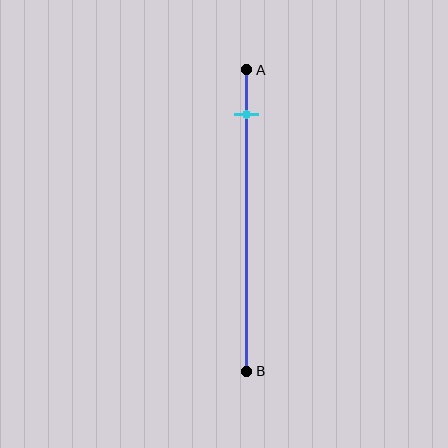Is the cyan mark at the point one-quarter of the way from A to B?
No, the mark is at about 15% from A, not at the 25% one-quarter point.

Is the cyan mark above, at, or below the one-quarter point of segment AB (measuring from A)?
The cyan mark is above the one-quarter point of segment AB.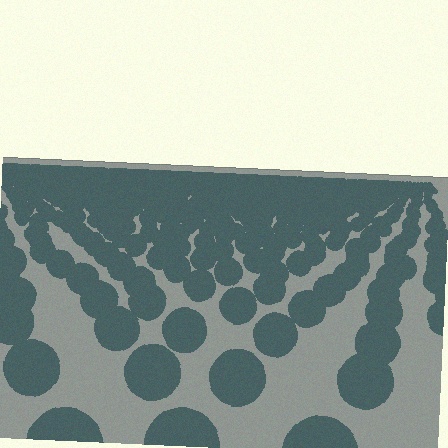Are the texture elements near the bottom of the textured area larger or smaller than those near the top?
Larger. Near the bottom, elements are closer to the viewer and appear at a bigger on-screen size.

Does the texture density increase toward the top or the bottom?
Density increases toward the top.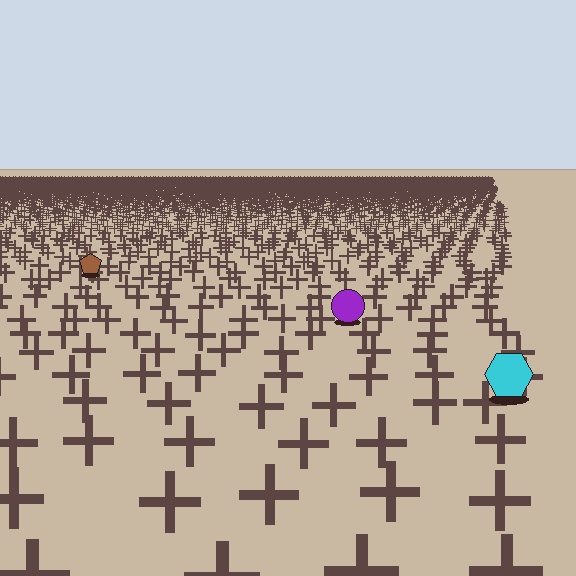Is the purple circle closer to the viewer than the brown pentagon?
Yes. The purple circle is closer — you can tell from the texture gradient: the ground texture is coarser near it.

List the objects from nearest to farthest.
From nearest to farthest: the cyan hexagon, the purple circle, the brown pentagon.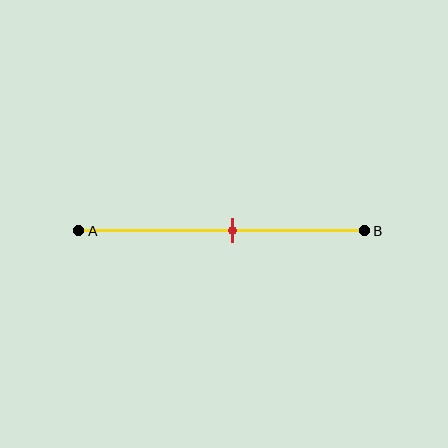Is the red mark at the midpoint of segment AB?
No, the mark is at about 55% from A, not at the 50% midpoint.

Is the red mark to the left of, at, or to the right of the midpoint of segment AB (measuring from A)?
The red mark is to the right of the midpoint of segment AB.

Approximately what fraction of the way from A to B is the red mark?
The red mark is approximately 55% of the way from A to B.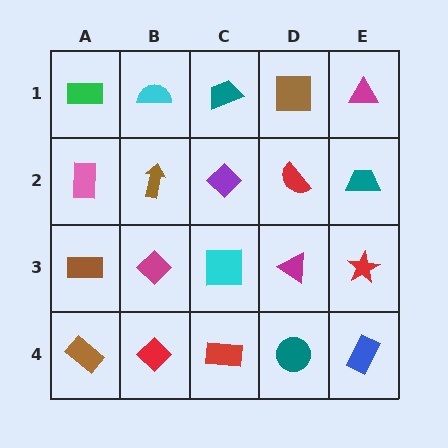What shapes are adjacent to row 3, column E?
A teal trapezoid (row 2, column E), a blue rectangle (row 4, column E), a magenta triangle (row 3, column D).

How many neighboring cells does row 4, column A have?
2.